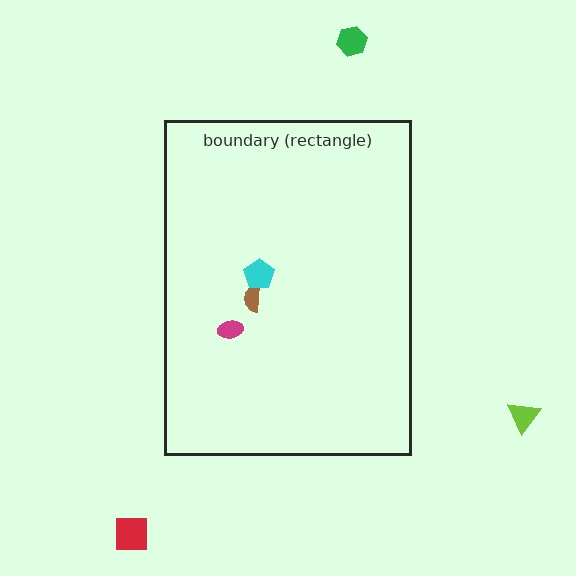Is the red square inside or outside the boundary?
Outside.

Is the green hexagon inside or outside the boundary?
Outside.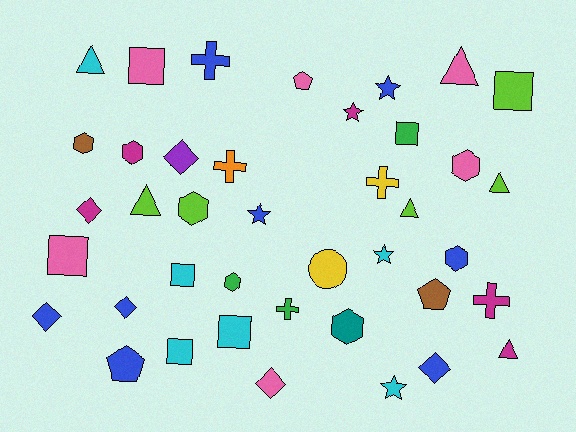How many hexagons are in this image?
There are 7 hexagons.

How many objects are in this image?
There are 40 objects.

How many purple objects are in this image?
There is 1 purple object.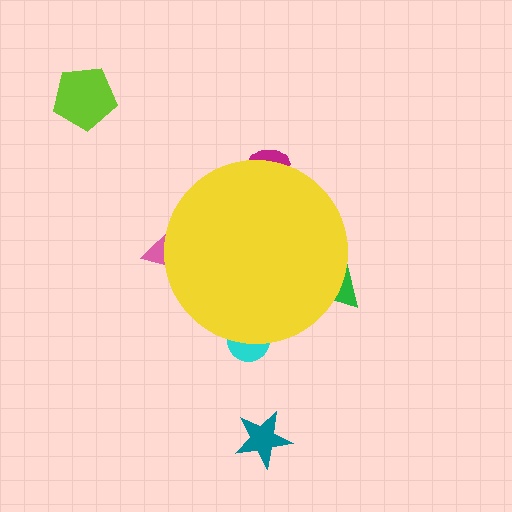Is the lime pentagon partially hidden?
No, the lime pentagon is fully visible.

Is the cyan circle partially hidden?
Yes, the cyan circle is partially hidden behind the yellow circle.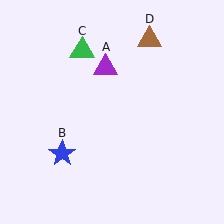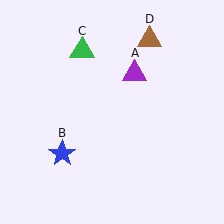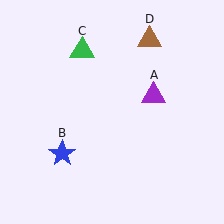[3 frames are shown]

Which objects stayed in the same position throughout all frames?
Blue star (object B) and green triangle (object C) and brown triangle (object D) remained stationary.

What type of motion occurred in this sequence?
The purple triangle (object A) rotated clockwise around the center of the scene.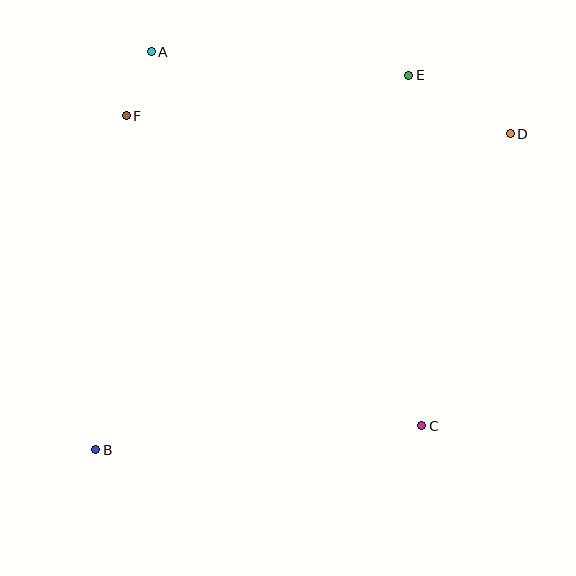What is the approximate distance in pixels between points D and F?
The distance between D and F is approximately 384 pixels.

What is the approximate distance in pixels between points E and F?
The distance between E and F is approximately 285 pixels.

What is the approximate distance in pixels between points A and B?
The distance between A and B is approximately 402 pixels.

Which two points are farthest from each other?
Points B and D are farthest from each other.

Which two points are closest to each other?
Points A and F are closest to each other.